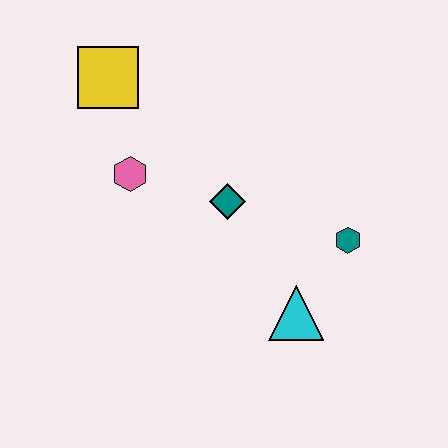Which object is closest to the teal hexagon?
The cyan triangle is closest to the teal hexagon.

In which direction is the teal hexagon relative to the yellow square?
The teal hexagon is to the right of the yellow square.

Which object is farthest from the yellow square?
The cyan triangle is farthest from the yellow square.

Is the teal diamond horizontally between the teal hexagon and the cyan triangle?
No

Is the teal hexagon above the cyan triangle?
Yes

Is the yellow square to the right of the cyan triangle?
No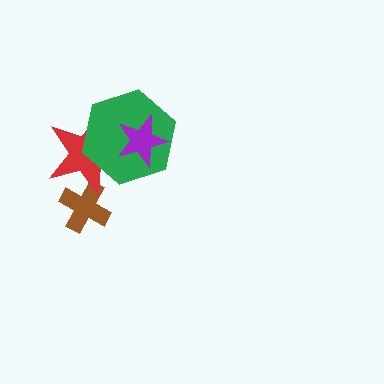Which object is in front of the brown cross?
The red star is in front of the brown cross.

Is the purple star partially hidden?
No, no other shape covers it.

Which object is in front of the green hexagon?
The purple star is in front of the green hexagon.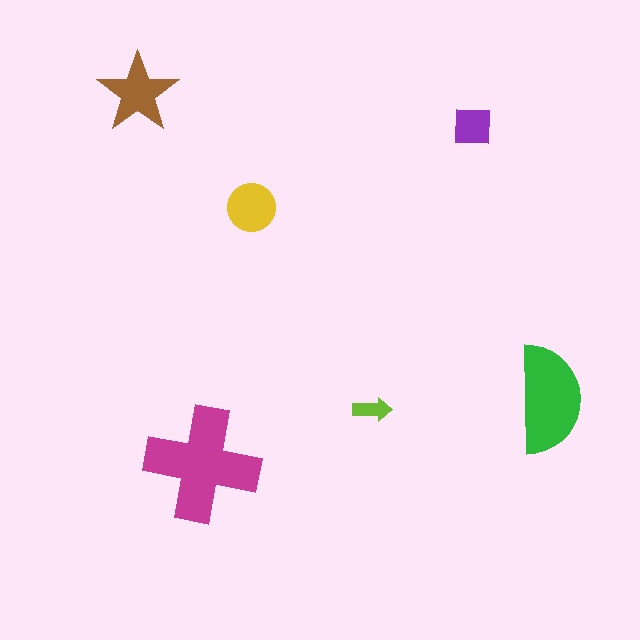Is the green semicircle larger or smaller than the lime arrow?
Larger.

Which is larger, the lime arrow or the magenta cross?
The magenta cross.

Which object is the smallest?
The lime arrow.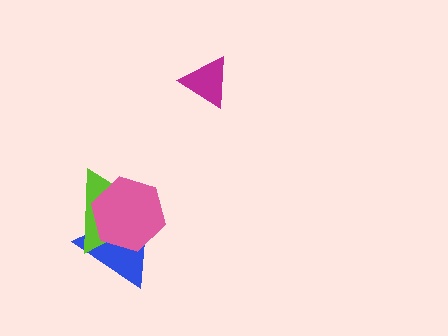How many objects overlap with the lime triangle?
2 objects overlap with the lime triangle.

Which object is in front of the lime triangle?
The pink hexagon is in front of the lime triangle.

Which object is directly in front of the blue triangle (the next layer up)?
The lime triangle is directly in front of the blue triangle.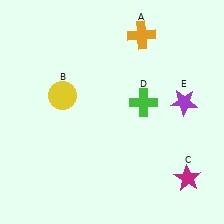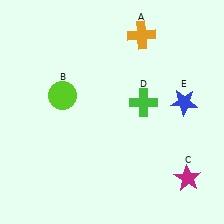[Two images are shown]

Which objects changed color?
B changed from yellow to lime. E changed from purple to blue.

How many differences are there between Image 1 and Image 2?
There are 2 differences between the two images.